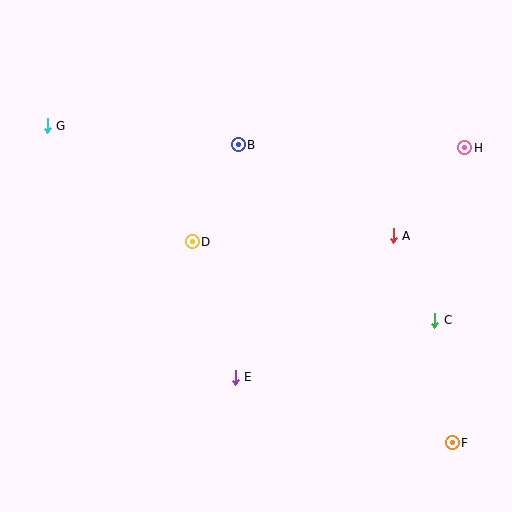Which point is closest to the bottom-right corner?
Point F is closest to the bottom-right corner.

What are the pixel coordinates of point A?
Point A is at (393, 236).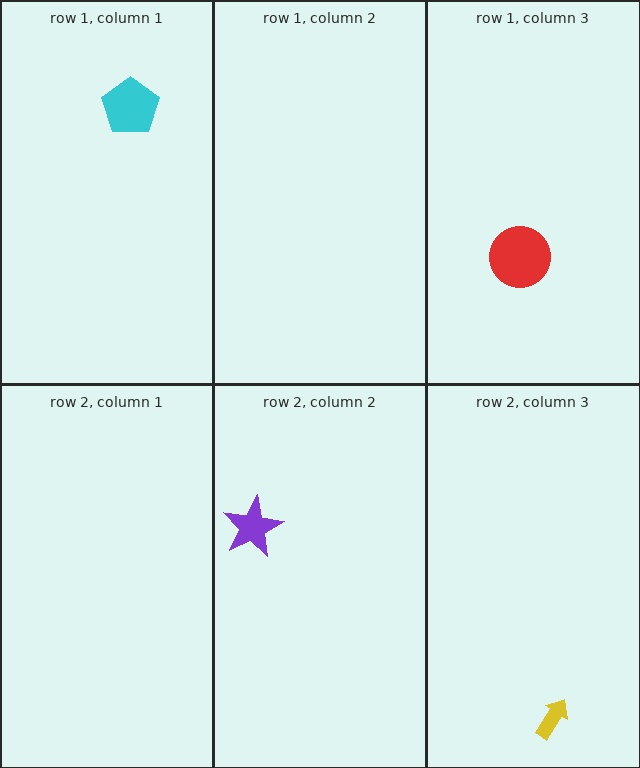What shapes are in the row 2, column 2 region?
The purple star.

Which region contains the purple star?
The row 2, column 2 region.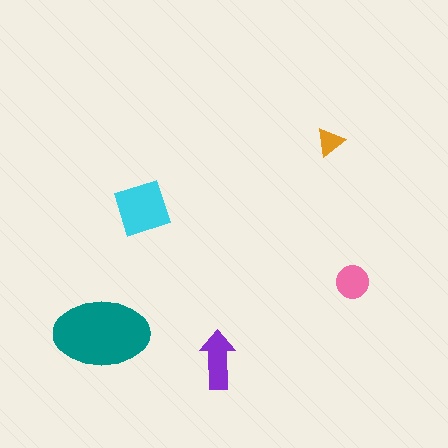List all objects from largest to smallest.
The teal ellipse, the cyan square, the purple arrow, the pink circle, the orange triangle.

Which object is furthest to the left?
The teal ellipse is leftmost.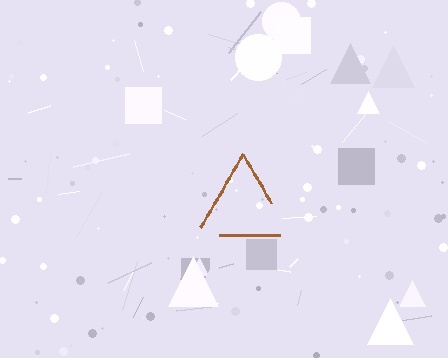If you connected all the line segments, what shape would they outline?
They would outline a triangle.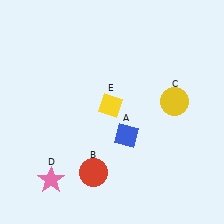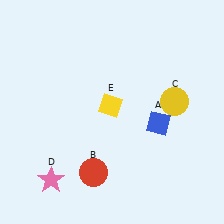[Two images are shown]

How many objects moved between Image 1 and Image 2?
1 object moved between the two images.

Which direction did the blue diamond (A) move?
The blue diamond (A) moved right.